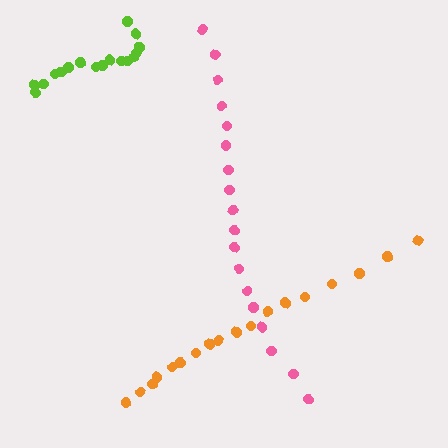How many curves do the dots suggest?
There are 3 distinct paths.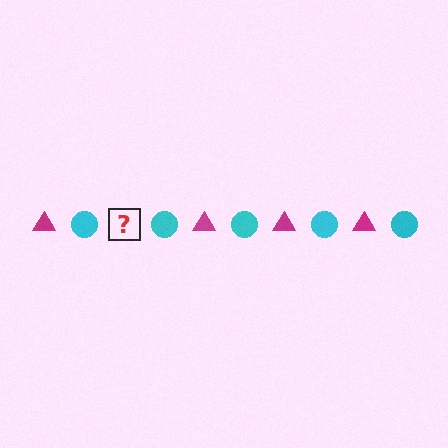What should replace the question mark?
The question mark should be replaced with a magenta triangle.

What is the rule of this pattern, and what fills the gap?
The rule is that the pattern alternates between magenta triangle and cyan circle. The gap should be filled with a magenta triangle.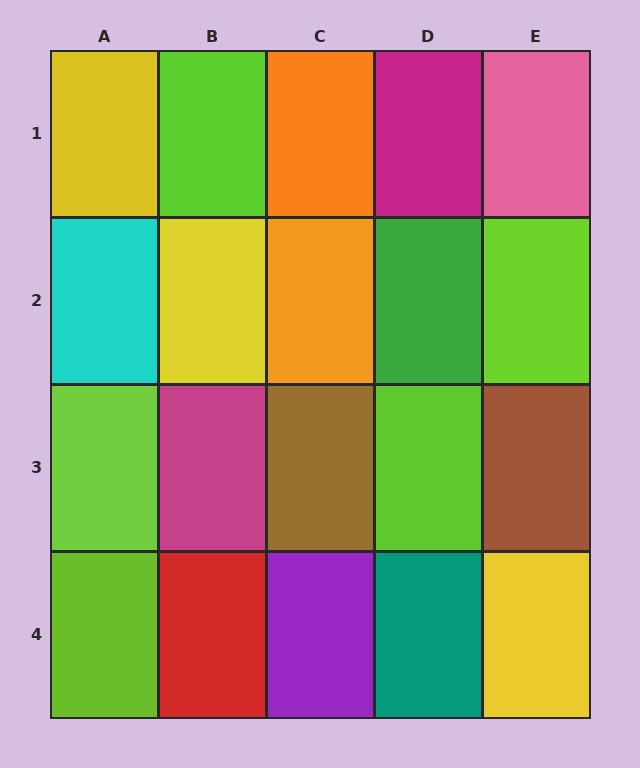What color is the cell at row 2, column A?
Cyan.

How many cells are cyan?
1 cell is cyan.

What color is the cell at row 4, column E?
Yellow.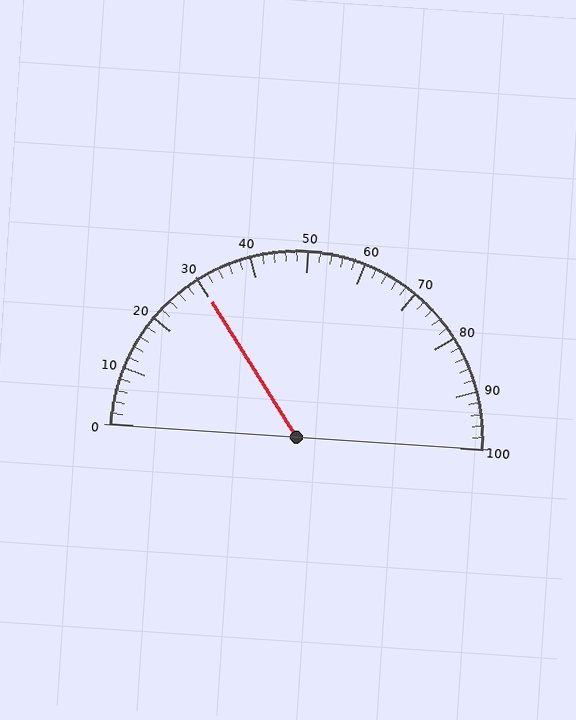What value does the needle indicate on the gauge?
The needle indicates approximately 30.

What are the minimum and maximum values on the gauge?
The gauge ranges from 0 to 100.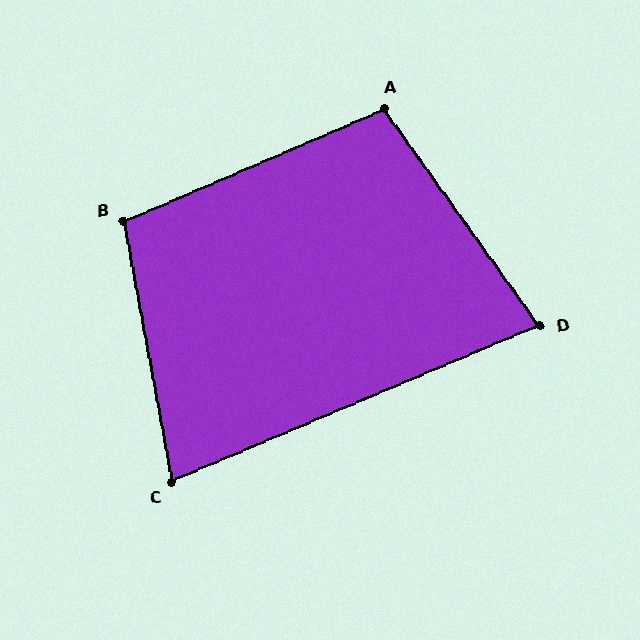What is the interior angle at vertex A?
Approximately 102 degrees (obtuse).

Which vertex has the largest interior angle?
B, at approximately 103 degrees.